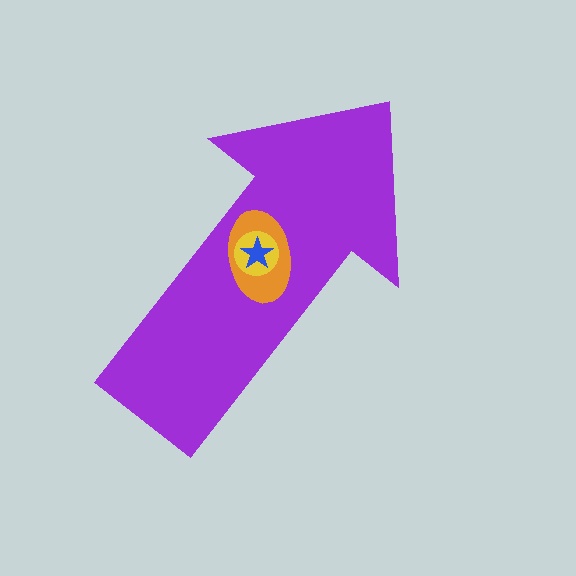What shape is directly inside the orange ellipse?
The yellow circle.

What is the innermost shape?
The blue star.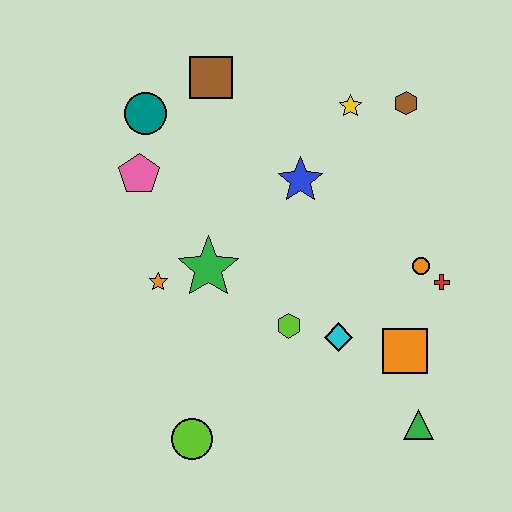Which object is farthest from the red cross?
The teal circle is farthest from the red cross.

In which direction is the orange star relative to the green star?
The orange star is to the left of the green star.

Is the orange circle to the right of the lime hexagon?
Yes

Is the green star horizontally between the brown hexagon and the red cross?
No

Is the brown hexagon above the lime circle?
Yes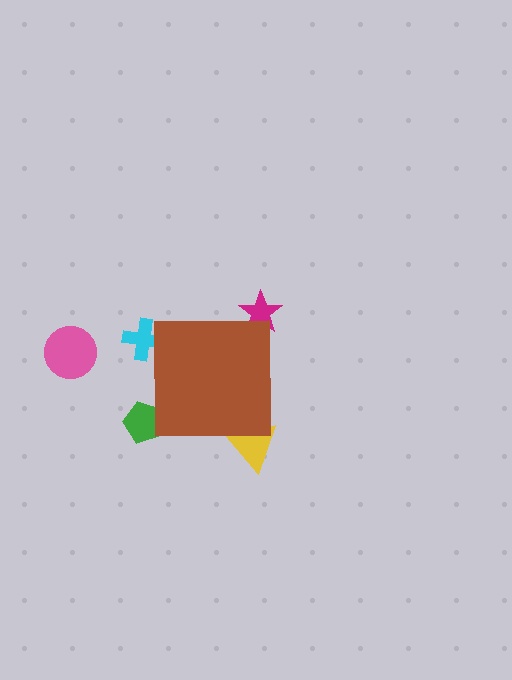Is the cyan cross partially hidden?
Yes, the cyan cross is partially hidden behind the brown square.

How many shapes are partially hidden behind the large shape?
4 shapes are partially hidden.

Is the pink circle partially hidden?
No, the pink circle is fully visible.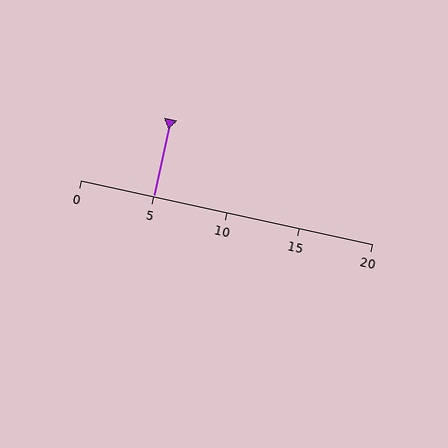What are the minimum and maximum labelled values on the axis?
The axis runs from 0 to 20.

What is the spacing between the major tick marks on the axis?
The major ticks are spaced 5 apart.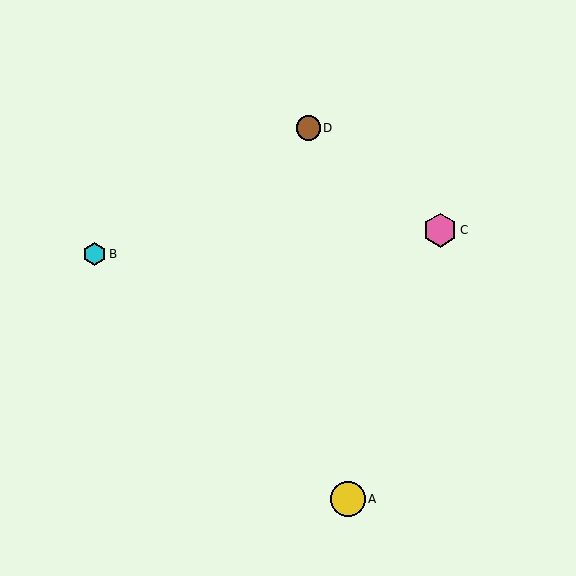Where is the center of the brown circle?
The center of the brown circle is at (308, 128).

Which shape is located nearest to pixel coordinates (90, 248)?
The cyan hexagon (labeled B) at (95, 254) is nearest to that location.